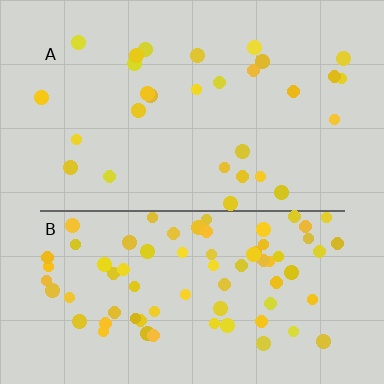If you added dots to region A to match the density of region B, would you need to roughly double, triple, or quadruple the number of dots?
Approximately triple.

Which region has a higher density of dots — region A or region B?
B (the bottom).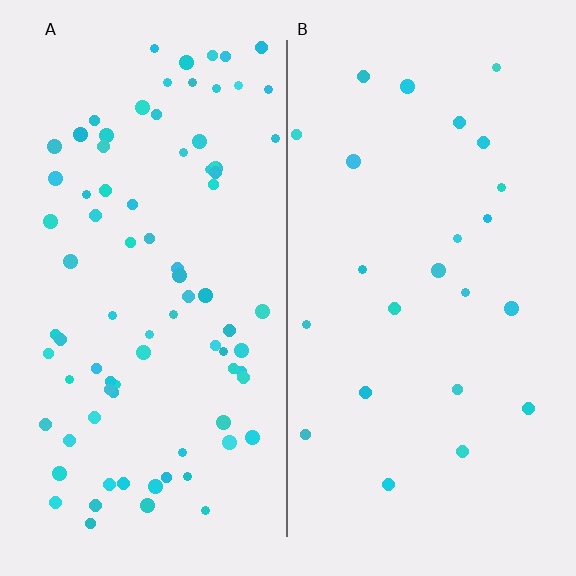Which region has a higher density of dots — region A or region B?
A (the left).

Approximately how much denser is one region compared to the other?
Approximately 3.5× — region A over region B.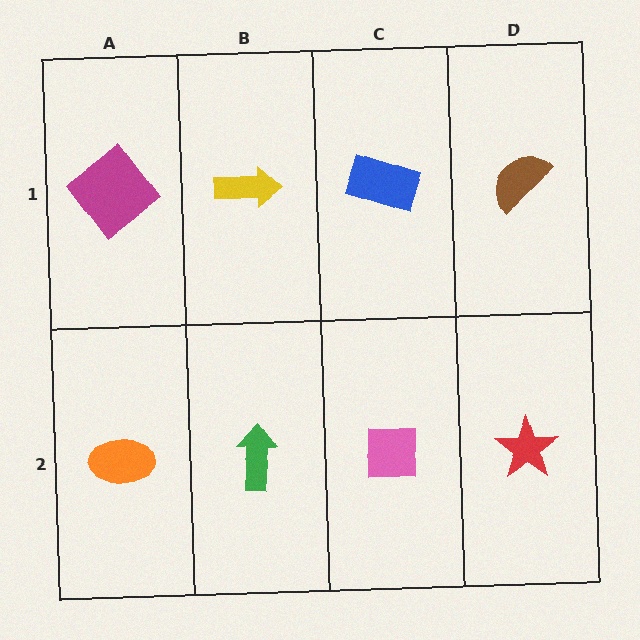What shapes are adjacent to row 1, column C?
A pink square (row 2, column C), a yellow arrow (row 1, column B), a brown semicircle (row 1, column D).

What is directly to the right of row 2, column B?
A pink square.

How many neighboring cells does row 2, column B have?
3.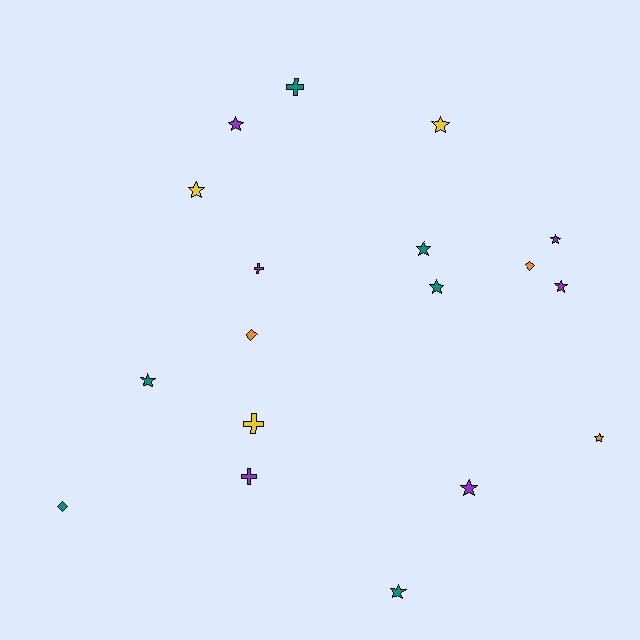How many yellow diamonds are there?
There are no yellow diamonds.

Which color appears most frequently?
Teal, with 6 objects.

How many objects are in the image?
There are 18 objects.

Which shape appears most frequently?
Star, with 11 objects.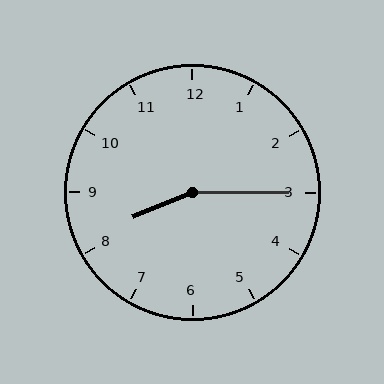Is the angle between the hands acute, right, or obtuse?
It is obtuse.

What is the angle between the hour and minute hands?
Approximately 158 degrees.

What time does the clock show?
8:15.